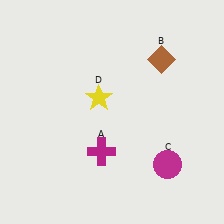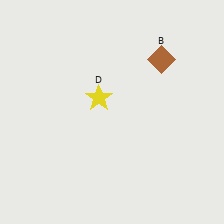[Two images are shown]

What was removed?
The magenta circle (C), the magenta cross (A) were removed in Image 2.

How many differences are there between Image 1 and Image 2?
There are 2 differences between the two images.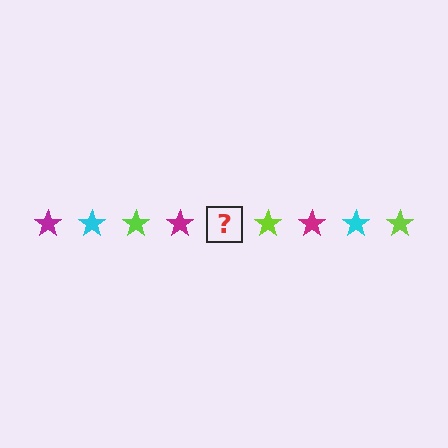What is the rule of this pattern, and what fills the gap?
The rule is that the pattern cycles through magenta, cyan, lime stars. The gap should be filled with a cyan star.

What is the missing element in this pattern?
The missing element is a cyan star.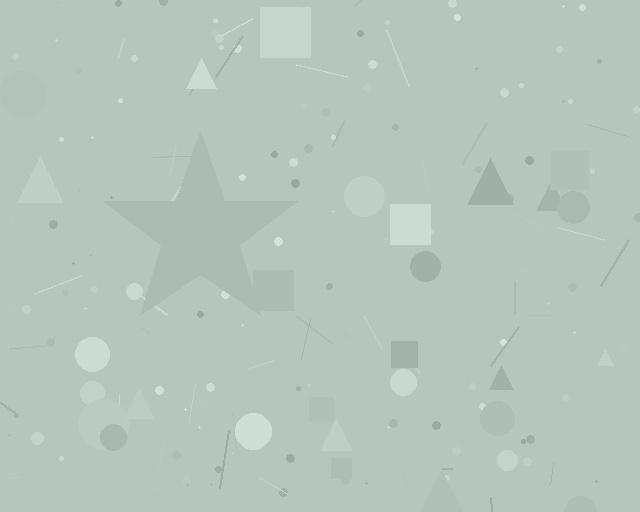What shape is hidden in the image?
A star is hidden in the image.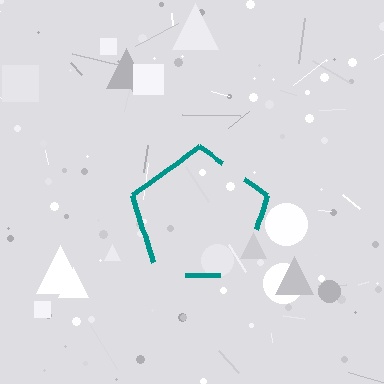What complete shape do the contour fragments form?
The contour fragments form a pentagon.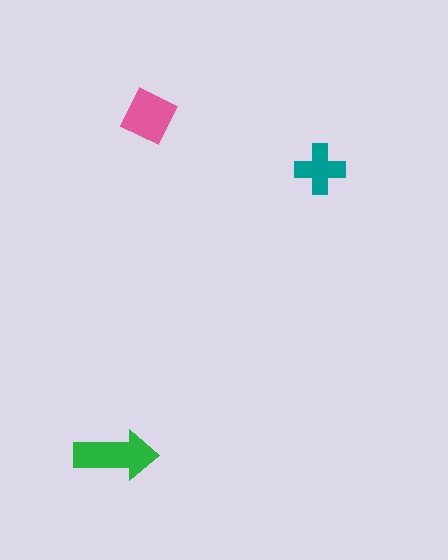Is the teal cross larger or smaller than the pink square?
Smaller.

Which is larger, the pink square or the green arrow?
The green arrow.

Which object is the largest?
The green arrow.